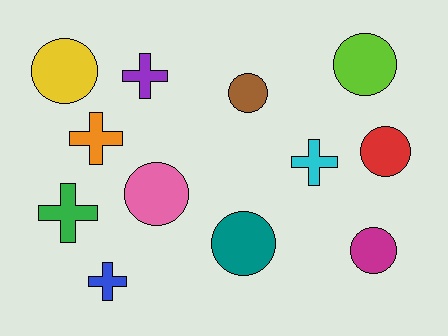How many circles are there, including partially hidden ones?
There are 7 circles.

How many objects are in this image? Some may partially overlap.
There are 12 objects.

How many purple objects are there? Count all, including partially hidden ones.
There is 1 purple object.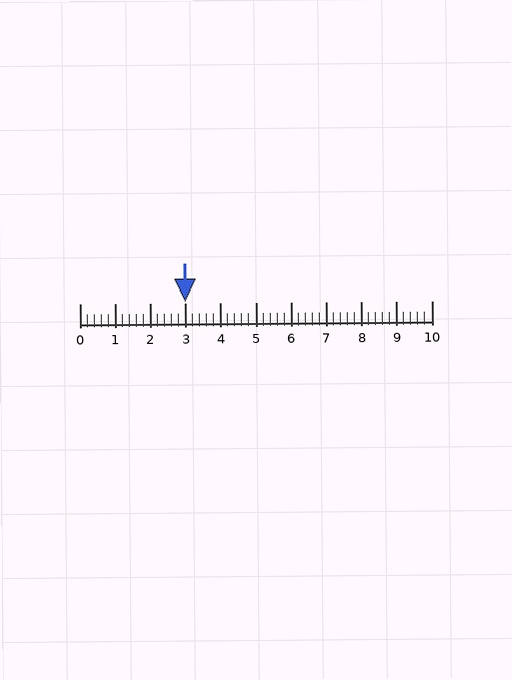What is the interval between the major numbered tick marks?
The major tick marks are spaced 1 units apart.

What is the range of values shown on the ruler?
The ruler shows values from 0 to 10.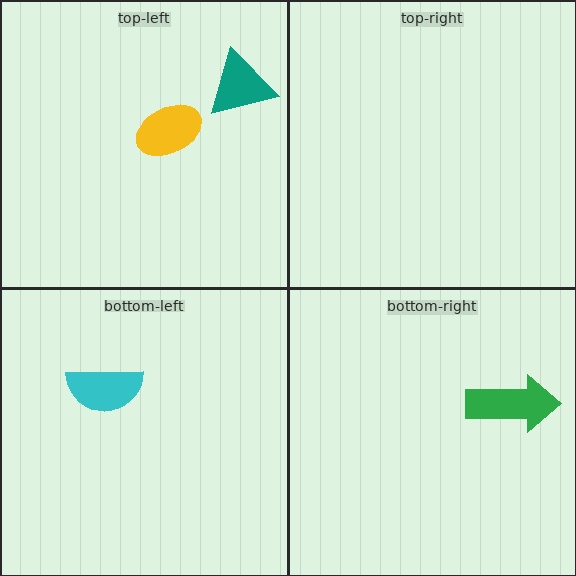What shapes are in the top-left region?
The yellow ellipse, the teal triangle.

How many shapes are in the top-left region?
2.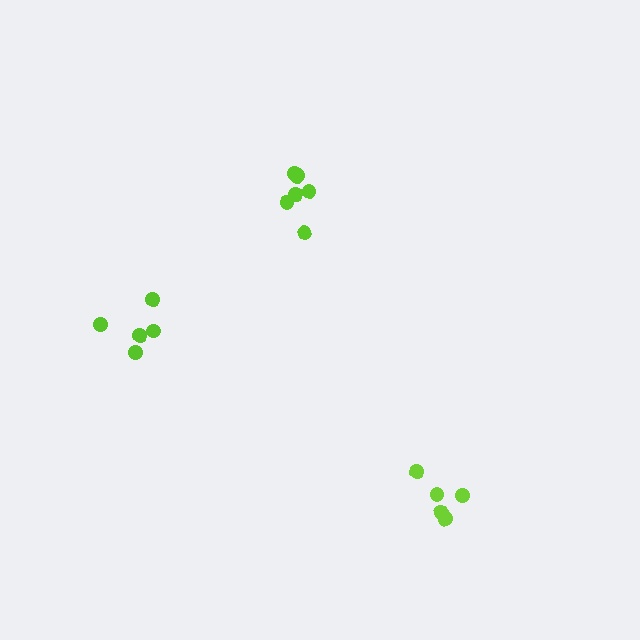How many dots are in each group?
Group 1: 5 dots, Group 2: 5 dots, Group 3: 6 dots (16 total).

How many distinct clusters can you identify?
There are 3 distinct clusters.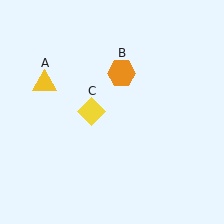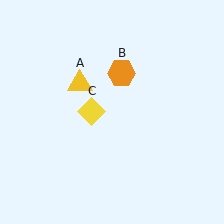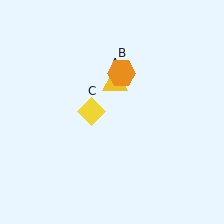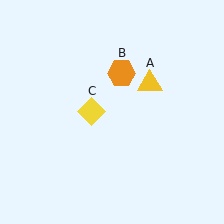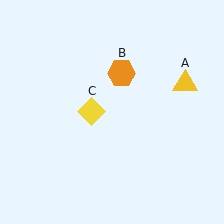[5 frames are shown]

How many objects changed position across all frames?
1 object changed position: yellow triangle (object A).